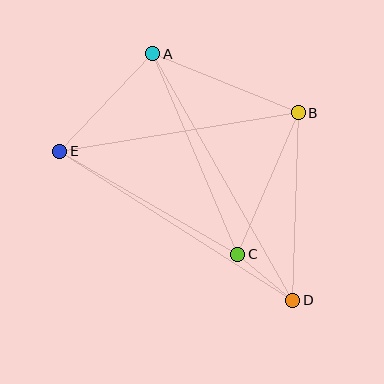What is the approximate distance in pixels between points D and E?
The distance between D and E is approximately 277 pixels.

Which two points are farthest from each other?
Points A and D are farthest from each other.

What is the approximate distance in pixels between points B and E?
The distance between B and E is approximately 241 pixels.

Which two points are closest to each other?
Points C and D are closest to each other.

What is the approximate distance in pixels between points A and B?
The distance between A and B is approximately 157 pixels.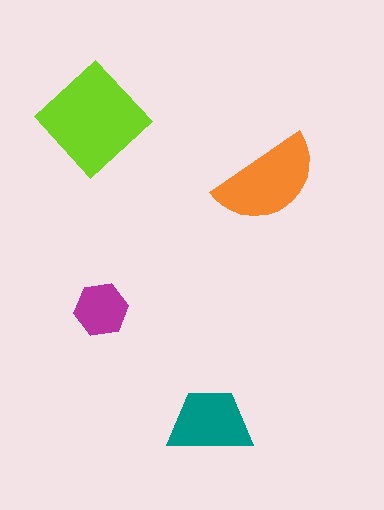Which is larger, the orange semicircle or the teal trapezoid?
The orange semicircle.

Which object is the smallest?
The magenta hexagon.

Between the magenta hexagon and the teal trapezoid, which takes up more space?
The teal trapezoid.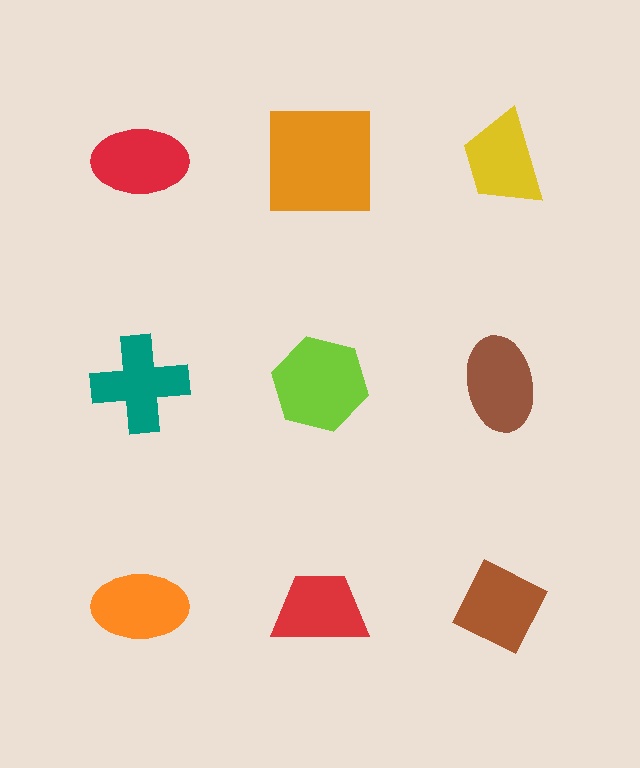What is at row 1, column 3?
A yellow trapezoid.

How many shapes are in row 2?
3 shapes.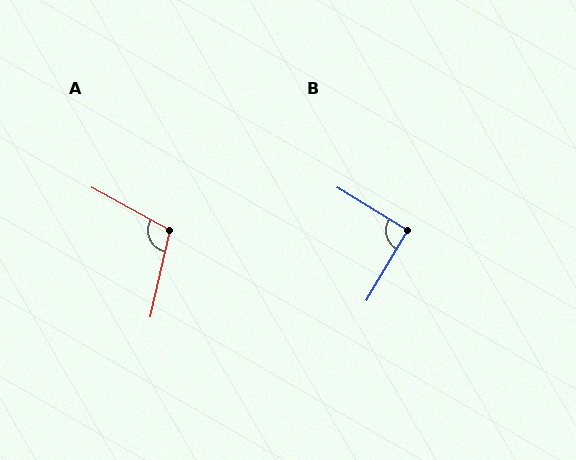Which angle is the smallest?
B, at approximately 91 degrees.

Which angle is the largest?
A, at approximately 106 degrees.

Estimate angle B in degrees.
Approximately 91 degrees.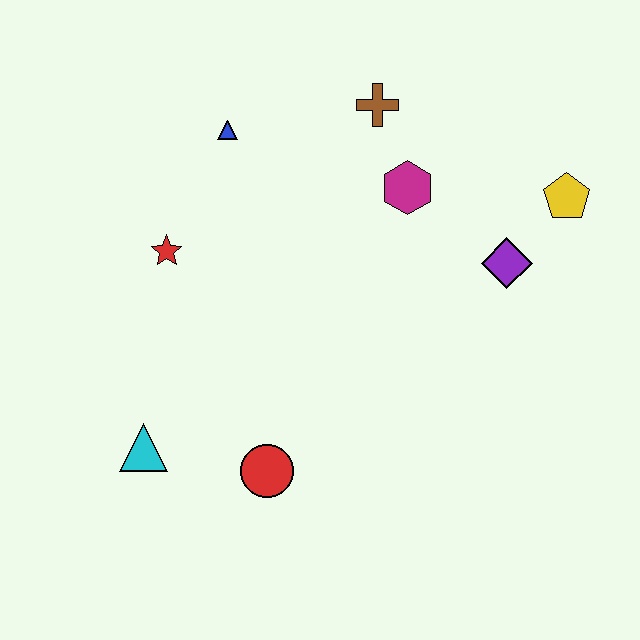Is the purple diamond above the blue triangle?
No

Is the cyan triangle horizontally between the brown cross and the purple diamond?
No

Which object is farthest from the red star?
The yellow pentagon is farthest from the red star.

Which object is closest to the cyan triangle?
The red circle is closest to the cyan triangle.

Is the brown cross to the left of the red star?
No